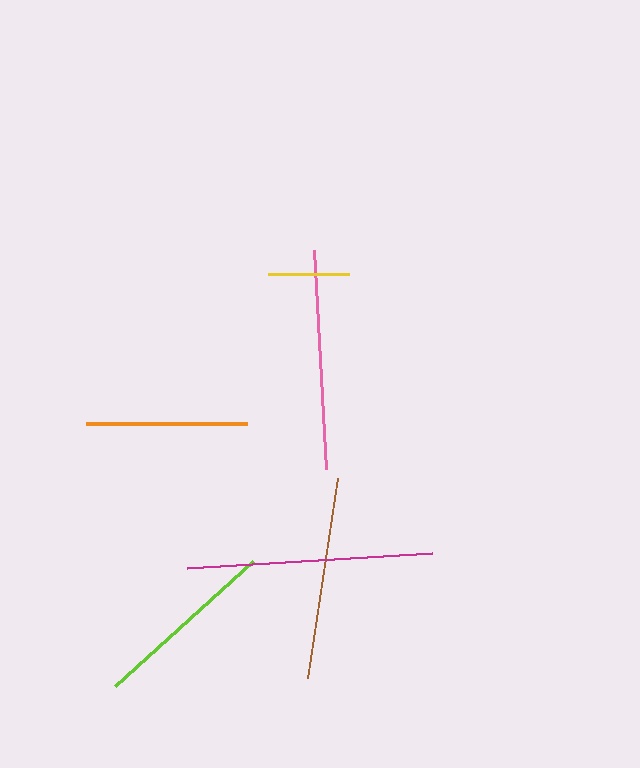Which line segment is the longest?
The magenta line is the longest at approximately 245 pixels.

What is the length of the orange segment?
The orange segment is approximately 161 pixels long.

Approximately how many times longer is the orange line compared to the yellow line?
The orange line is approximately 2.0 times the length of the yellow line.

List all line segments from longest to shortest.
From longest to shortest: magenta, pink, brown, lime, orange, yellow.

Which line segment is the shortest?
The yellow line is the shortest at approximately 82 pixels.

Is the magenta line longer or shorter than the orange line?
The magenta line is longer than the orange line.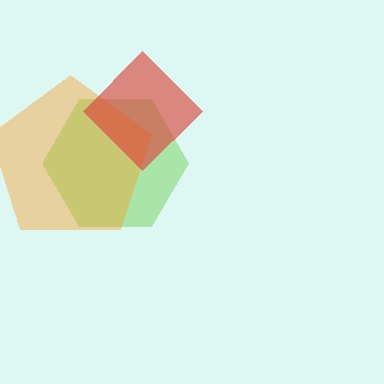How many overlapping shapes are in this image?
There are 3 overlapping shapes in the image.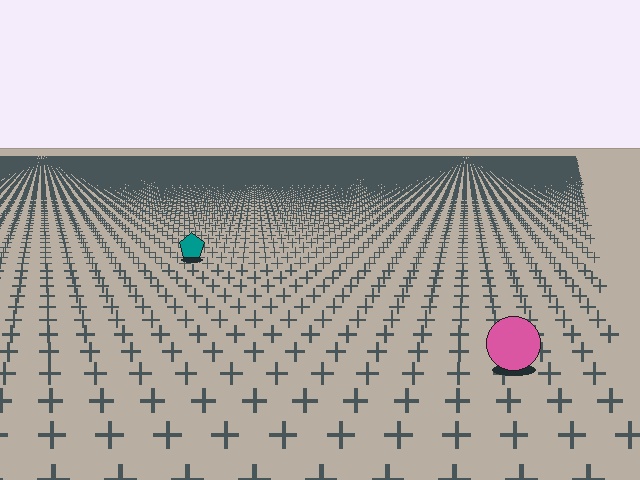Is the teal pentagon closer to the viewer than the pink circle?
No. The pink circle is closer — you can tell from the texture gradient: the ground texture is coarser near it.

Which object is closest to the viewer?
The pink circle is closest. The texture marks near it are larger and more spread out.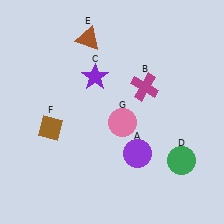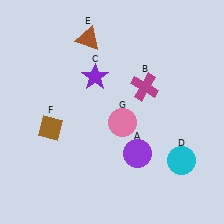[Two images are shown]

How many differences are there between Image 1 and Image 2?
There is 1 difference between the two images.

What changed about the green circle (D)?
In Image 1, D is green. In Image 2, it changed to cyan.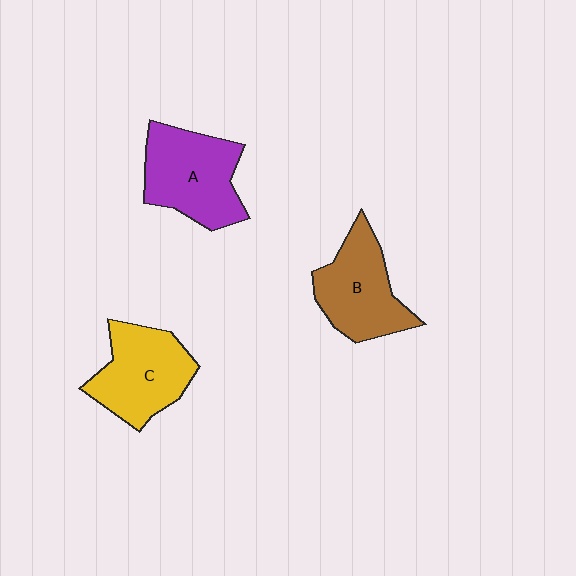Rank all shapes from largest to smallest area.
From largest to smallest: A (purple), C (yellow), B (brown).